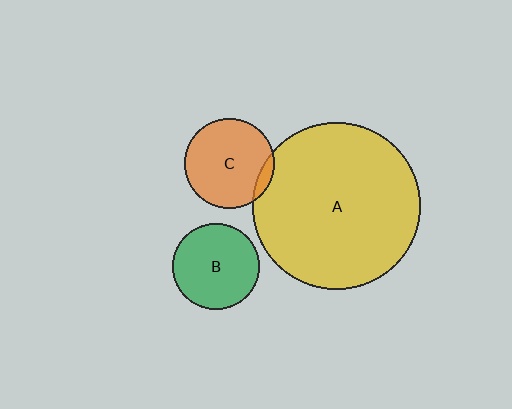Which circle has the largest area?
Circle A (yellow).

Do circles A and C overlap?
Yes.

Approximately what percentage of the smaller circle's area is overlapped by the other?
Approximately 5%.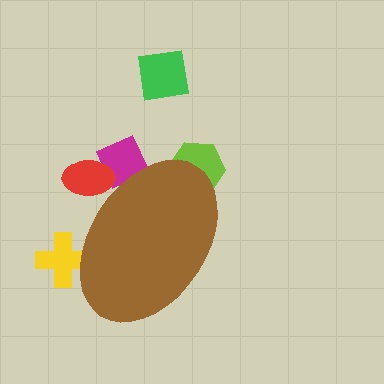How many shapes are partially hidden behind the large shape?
4 shapes are partially hidden.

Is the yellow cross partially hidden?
Yes, the yellow cross is partially hidden behind the brown ellipse.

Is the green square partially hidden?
No, the green square is fully visible.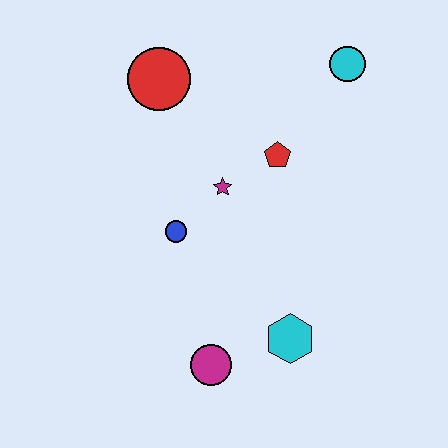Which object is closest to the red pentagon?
The magenta star is closest to the red pentagon.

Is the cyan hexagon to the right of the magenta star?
Yes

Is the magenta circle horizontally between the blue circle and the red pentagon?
Yes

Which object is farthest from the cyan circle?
The magenta circle is farthest from the cyan circle.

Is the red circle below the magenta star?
No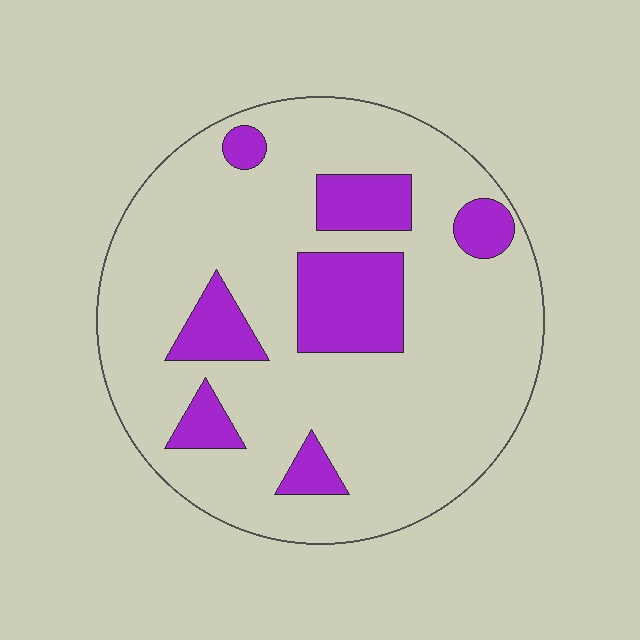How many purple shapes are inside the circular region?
7.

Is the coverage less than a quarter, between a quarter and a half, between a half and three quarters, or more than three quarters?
Less than a quarter.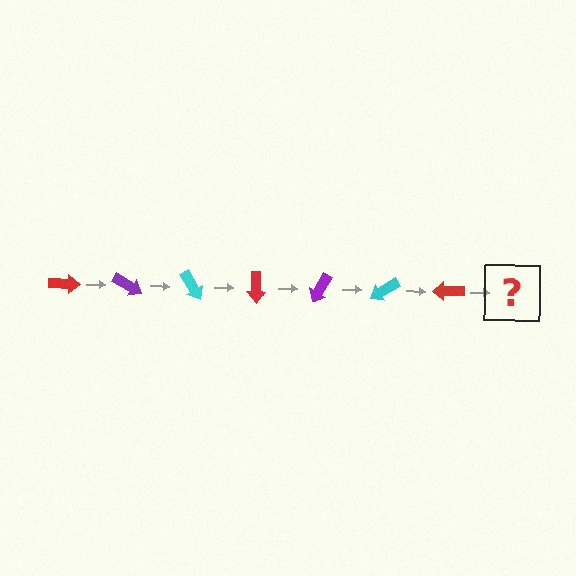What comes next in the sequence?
The next element should be a purple arrow, rotated 210 degrees from the start.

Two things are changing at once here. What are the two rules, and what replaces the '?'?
The two rules are that it rotates 30 degrees each step and the color cycles through red, purple, and cyan. The '?' should be a purple arrow, rotated 210 degrees from the start.